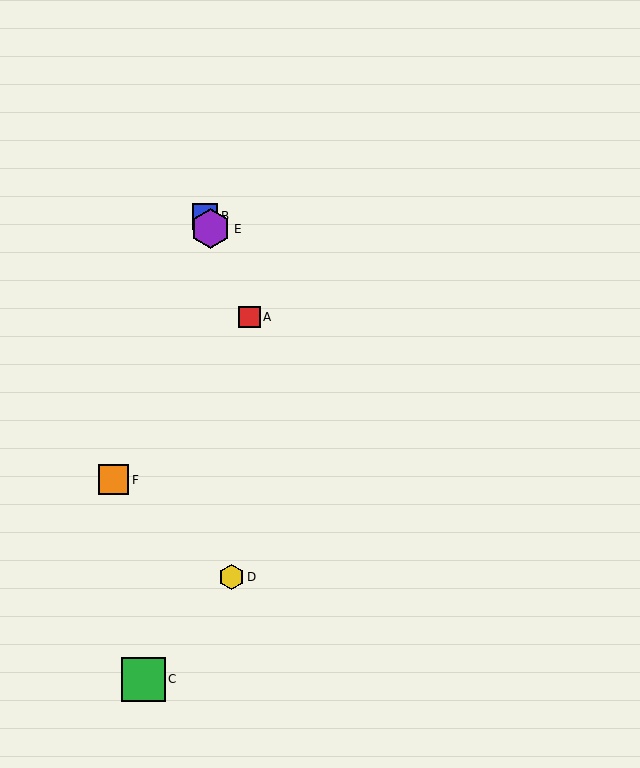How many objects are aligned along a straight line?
3 objects (A, B, E) are aligned along a straight line.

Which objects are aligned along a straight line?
Objects A, B, E are aligned along a straight line.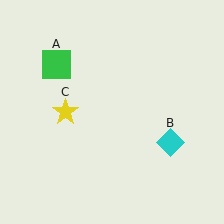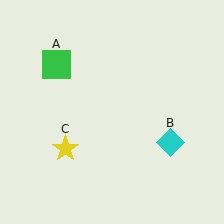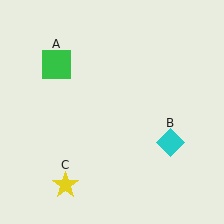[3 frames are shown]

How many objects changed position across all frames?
1 object changed position: yellow star (object C).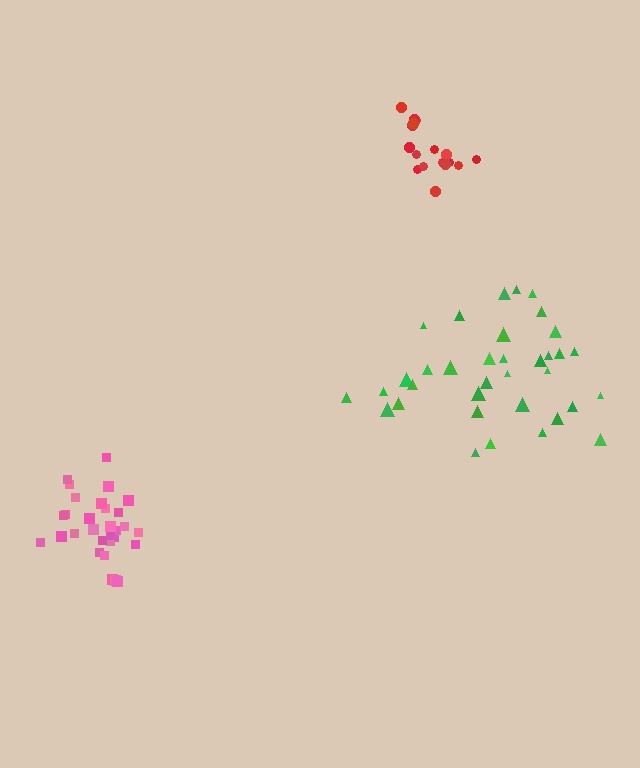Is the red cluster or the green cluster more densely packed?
Red.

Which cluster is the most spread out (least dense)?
Green.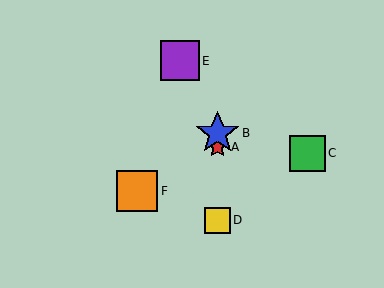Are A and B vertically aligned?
Yes, both are at x≈218.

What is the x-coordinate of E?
Object E is at x≈180.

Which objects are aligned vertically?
Objects A, B, D are aligned vertically.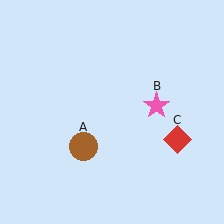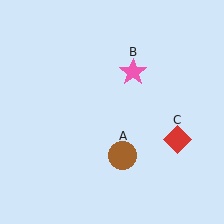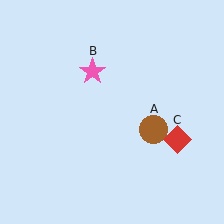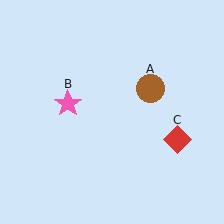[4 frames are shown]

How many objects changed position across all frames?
2 objects changed position: brown circle (object A), pink star (object B).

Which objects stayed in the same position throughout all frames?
Red diamond (object C) remained stationary.